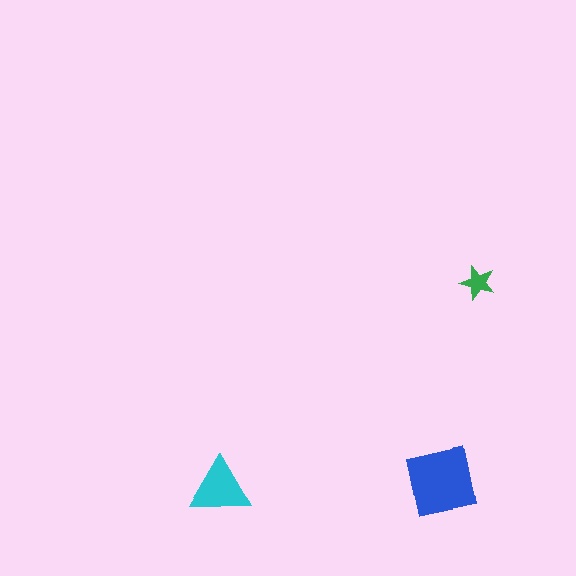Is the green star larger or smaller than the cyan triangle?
Smaller.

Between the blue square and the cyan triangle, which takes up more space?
The blue square.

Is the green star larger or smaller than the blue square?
Smaller.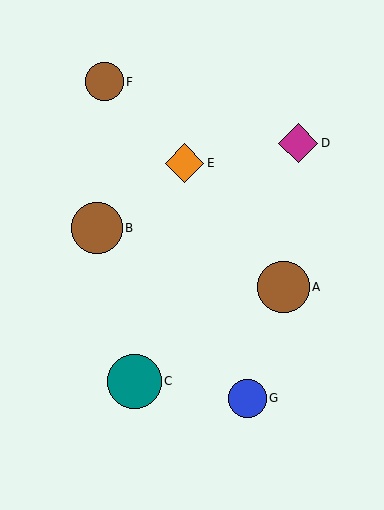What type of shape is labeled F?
Shape F is a brown circle.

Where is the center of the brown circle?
The center of the brown circle is at (97, 228).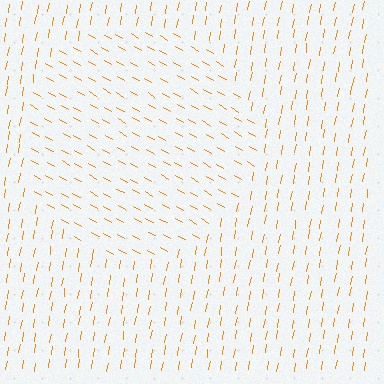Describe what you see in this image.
The image is filled with small orange line segments. A circle region in the image has lines oriented differently from the surrounding lines, creating a visible texture boundary.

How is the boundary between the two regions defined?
The boundary is defined purely by a change in line orientation (approximately 69 degrees difference). All lines are the same color and thickness.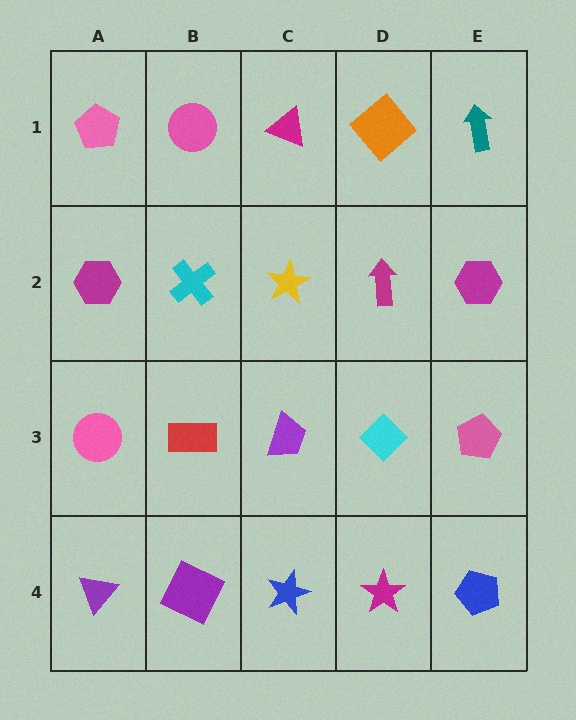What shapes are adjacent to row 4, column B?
A red rectangle (row 3, column B), a purple triangle (row 4, column A), a blue star (row 4, column C).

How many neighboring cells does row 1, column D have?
3.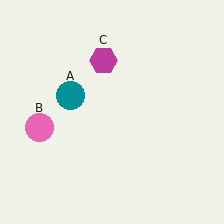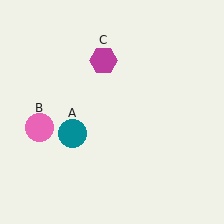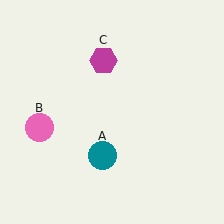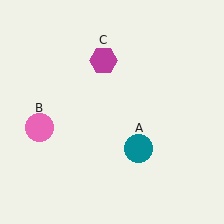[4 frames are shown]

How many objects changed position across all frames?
1 object changed position: teal circle (object A).